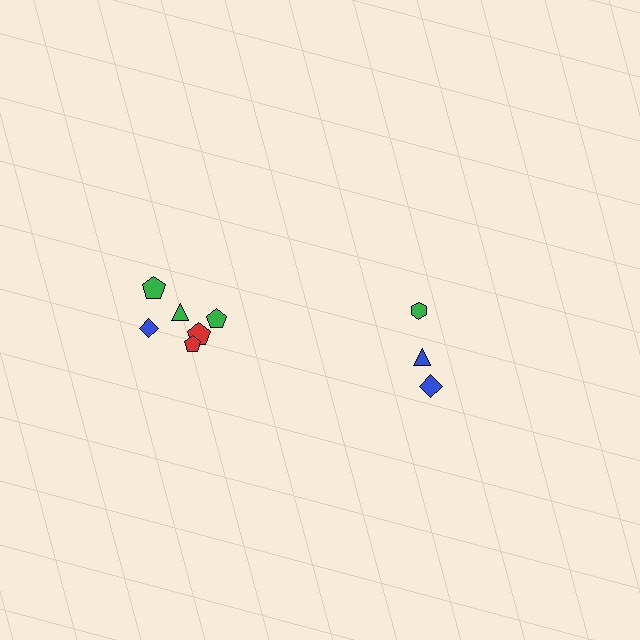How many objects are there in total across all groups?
There are 9 objects.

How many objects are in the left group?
There are 6 objects.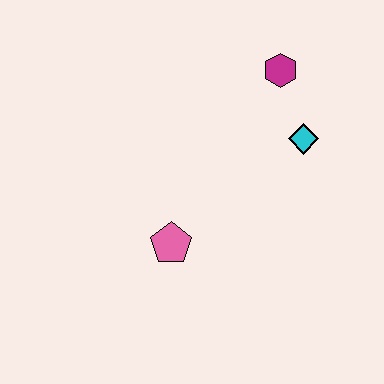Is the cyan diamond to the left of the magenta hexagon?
No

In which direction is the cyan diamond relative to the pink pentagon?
The cyan diamond is to the right of the pink pentagon.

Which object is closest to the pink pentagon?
The cyan diamond is closest to the pink pentagon.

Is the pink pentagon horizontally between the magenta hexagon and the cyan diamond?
No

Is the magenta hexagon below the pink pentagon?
No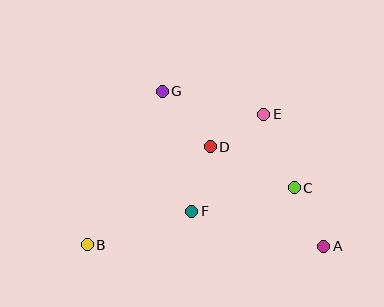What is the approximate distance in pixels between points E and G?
The distance between E and G is approximately 104 pixels.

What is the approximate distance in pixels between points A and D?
The distance between A and D is approximately 151 pixels.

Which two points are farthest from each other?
Points A and B are farthest from each other.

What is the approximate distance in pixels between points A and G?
The distance between A and G is approximately 223 pixels.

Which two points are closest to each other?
Points D and E are closest to each other.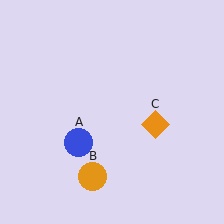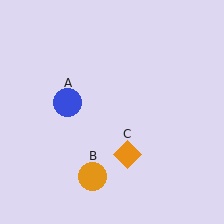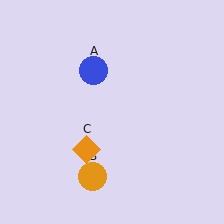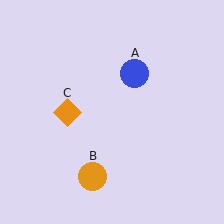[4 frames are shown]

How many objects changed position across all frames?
2 objects changed position: blue circle (object A), orange diamond (object C).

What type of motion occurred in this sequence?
The blue circle (object A), orange diamond (object C) rotated clockwise around the center of the scene.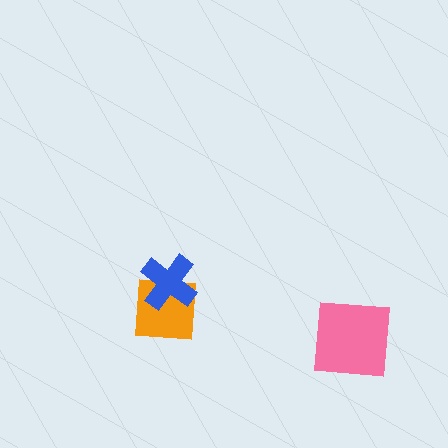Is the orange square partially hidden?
Yes, it is partially covered by another shape.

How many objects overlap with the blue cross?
1 object overlaps with the blue cross.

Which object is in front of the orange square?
The blue cross is in front of the orange square.